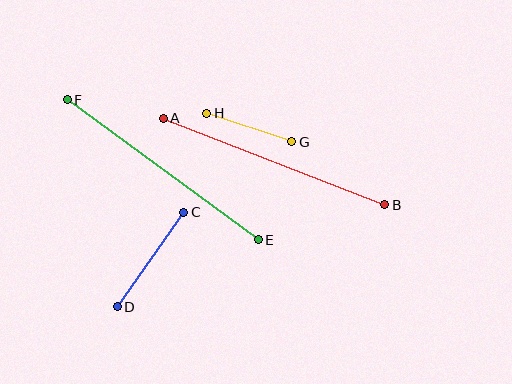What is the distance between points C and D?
The distance is approximately 115 pixels.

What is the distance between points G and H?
The distance is approximately 90 pixels.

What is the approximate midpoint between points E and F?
The midpoint is at approximately (163, 170) pixels.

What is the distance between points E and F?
The distance is approximately 237 pixels.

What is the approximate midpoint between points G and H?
The midpoint is at approximately (249, 127) pixels.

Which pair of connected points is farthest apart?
Points A and B are farthest apart.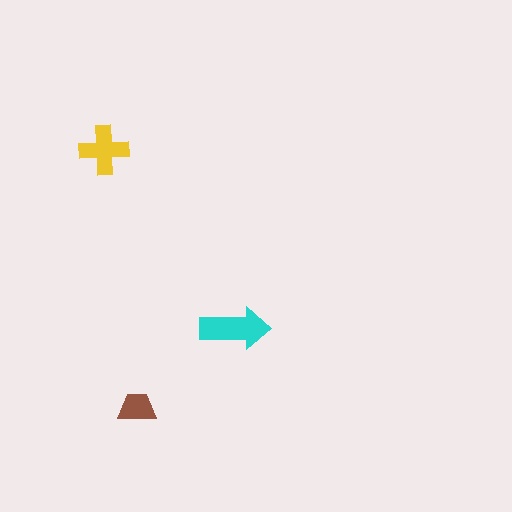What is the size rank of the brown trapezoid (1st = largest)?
3rd.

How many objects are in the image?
There are 3 objects in the image.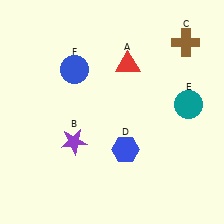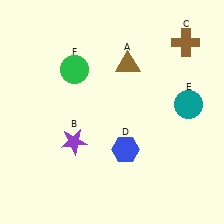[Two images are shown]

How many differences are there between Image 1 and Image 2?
There are 2 differences between the two images.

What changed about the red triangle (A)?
In Image 1, A is red. In Image 2, it changed to brown.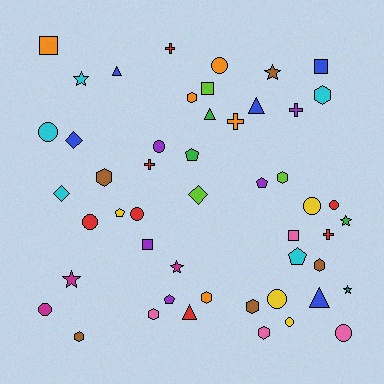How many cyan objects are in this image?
There are 5 cyan objects.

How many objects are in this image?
There are 50 objects.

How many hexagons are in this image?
There are 10 hexagons.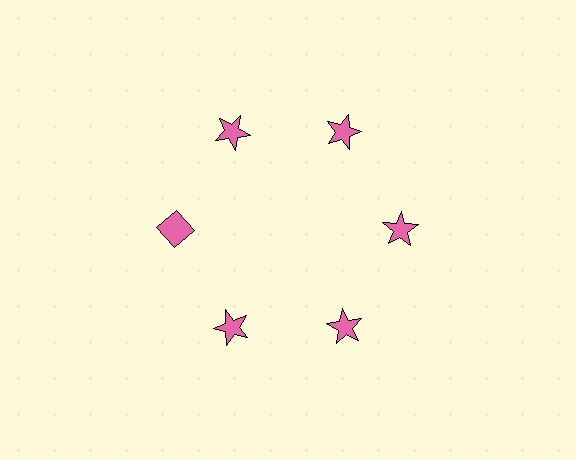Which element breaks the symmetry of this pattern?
The pink diamond at roughly the 9 o'clock position breaks the symmetry. All other shapes are pink stars.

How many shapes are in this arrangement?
There are 6 shapes arranged in a ring pattern.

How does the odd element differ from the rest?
It has a different shape: diamond instead of star.